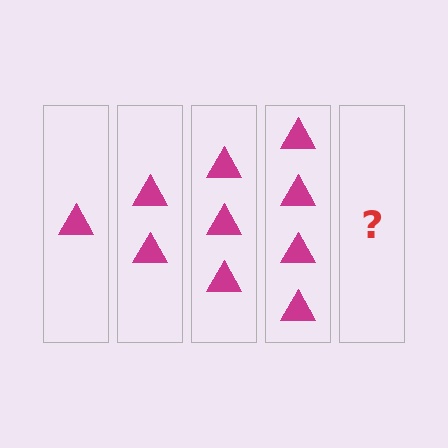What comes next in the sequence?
The next element should be 5 triangles.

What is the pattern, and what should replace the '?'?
The pattern is that each step adds one more triangle. The '?' should be 5 triangles.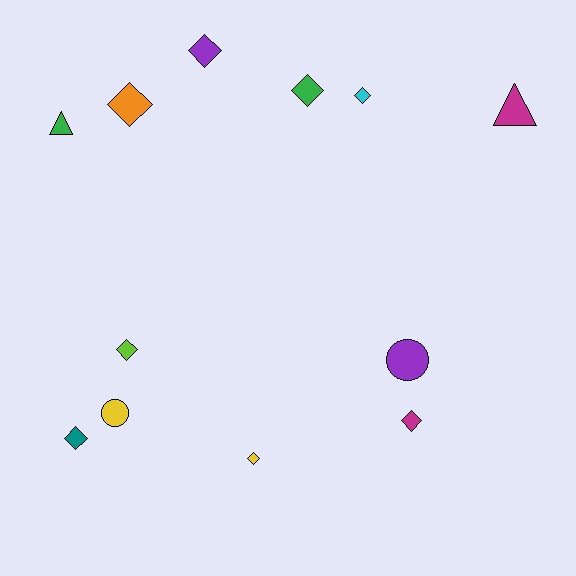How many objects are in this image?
There are 12 objects.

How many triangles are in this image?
There are 2 triangles.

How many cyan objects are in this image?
There is 1 cyan object.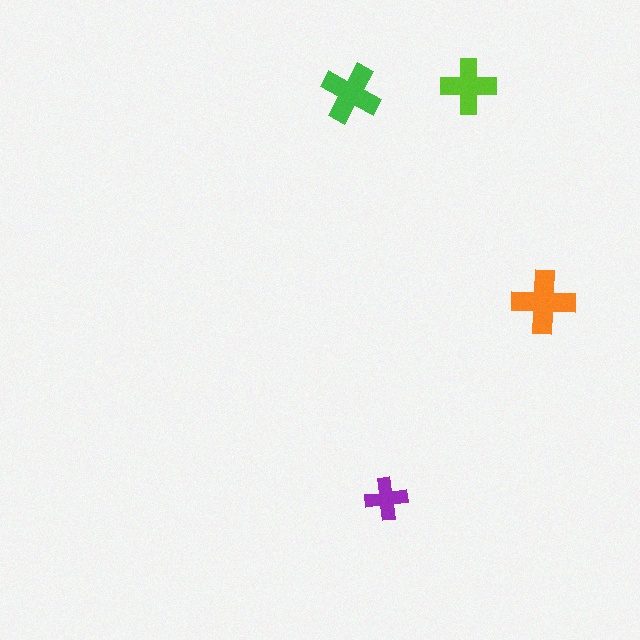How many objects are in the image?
There are 4 objects in the image.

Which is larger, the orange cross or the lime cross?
The orange one.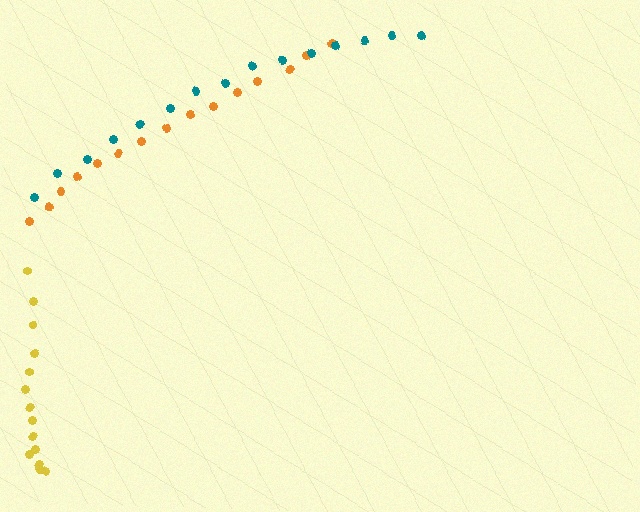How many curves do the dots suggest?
There are 3 distinct paths.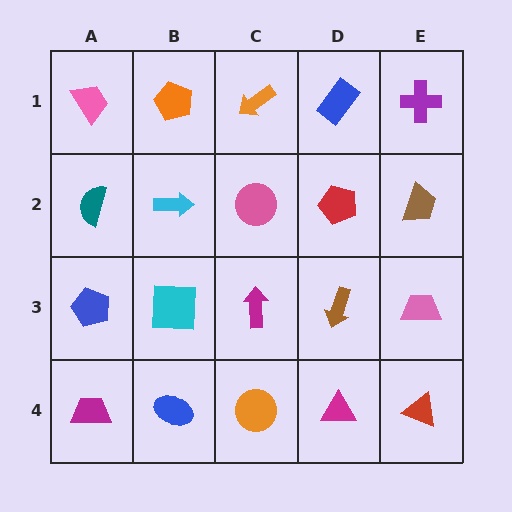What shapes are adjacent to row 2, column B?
An orange pentagon (row 1, column B), a cyan square (row 3, column B), a teal semicircle (row 2, column A), a pink circle (row 2, column C).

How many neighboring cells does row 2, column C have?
4.